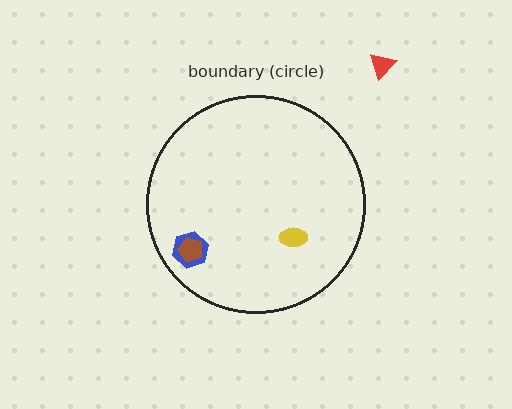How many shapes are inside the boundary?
3 inside, 1 outside.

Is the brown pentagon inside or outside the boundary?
Inside.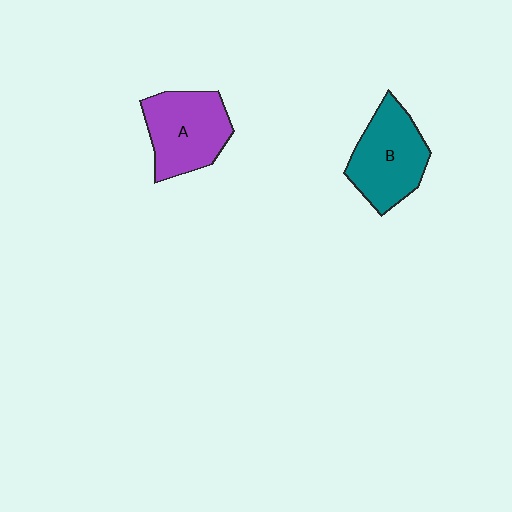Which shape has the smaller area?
Shape A (purple).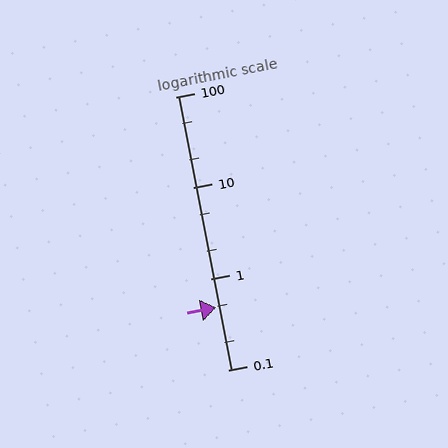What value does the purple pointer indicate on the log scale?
The pointer indicates approximately 0.48.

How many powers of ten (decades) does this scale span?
The scale spans 3 decades, from 0.1 to 100.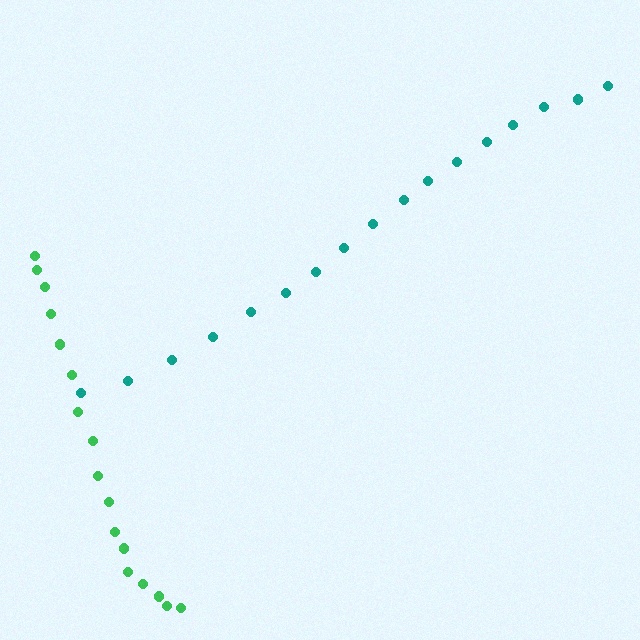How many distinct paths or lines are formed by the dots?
There are 2 distinct paths.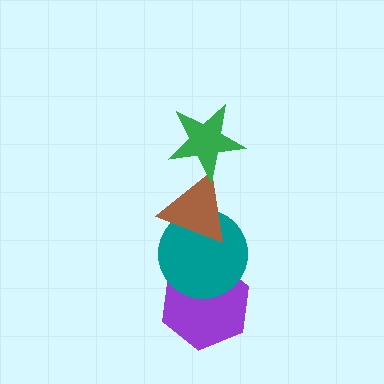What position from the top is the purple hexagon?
The purple hexagon is 4th from the top.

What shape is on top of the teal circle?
The brown triangle is on top of the teal circle.